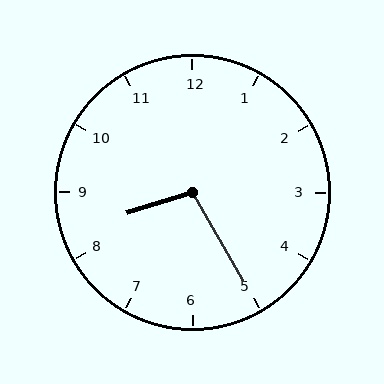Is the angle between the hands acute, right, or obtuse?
It is obtuse.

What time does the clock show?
8:25.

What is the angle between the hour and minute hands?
Approximately 102 degrees.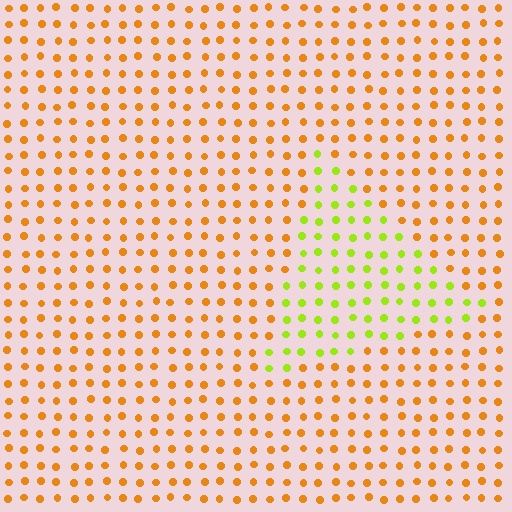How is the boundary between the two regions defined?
The boundary is defined purely by a slight shift in hue (about 51 degrees). Spacing, size, and orientation are identical on both sides.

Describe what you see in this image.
The image is filled with small orange elements in a uniform arrangement. A triangle-shaped region is visible where the elements are tinted to a slightly different hue, forming a subtle color boundary.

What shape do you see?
I see a triangle.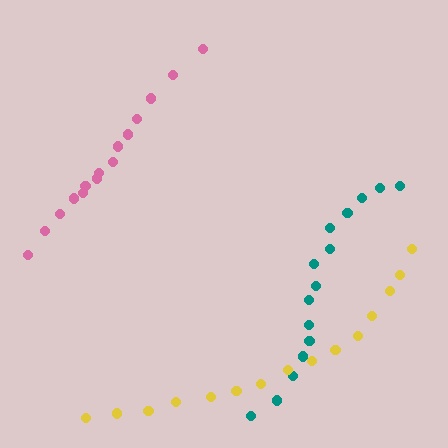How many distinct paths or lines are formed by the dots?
There are 3 distinct paths.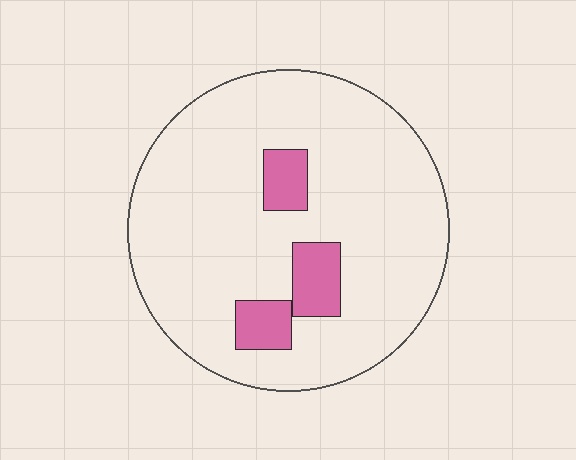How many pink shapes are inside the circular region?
3.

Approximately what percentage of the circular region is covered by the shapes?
Approximately 10%.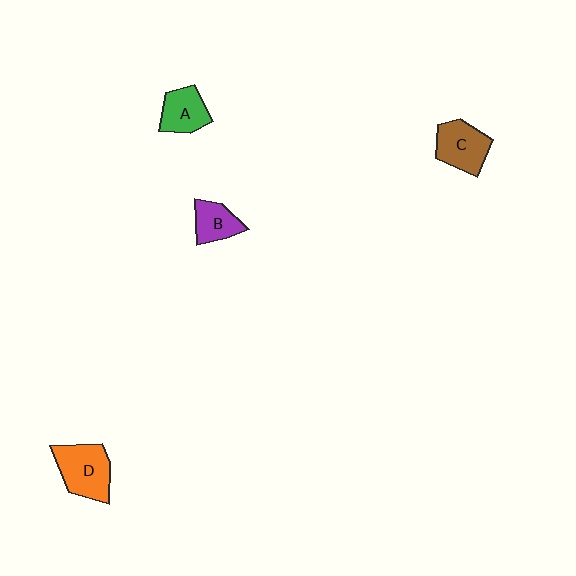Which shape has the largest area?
Shape D (orange).